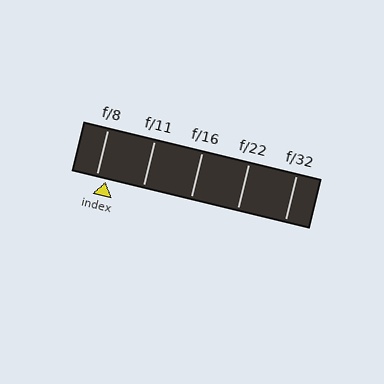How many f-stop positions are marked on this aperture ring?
There are 5 f-stop positions marked.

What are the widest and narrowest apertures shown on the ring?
The widest aperture shown is f/8 and the narrowest is f/32.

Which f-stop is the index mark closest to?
The index mark is closest to f/8.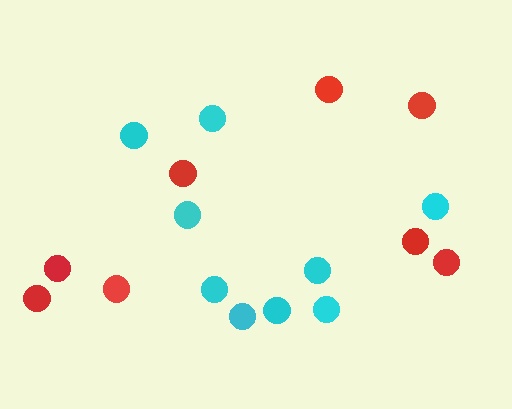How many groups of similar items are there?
There are 2 groups: one group of cyan circles (9) and one group of red circles (8).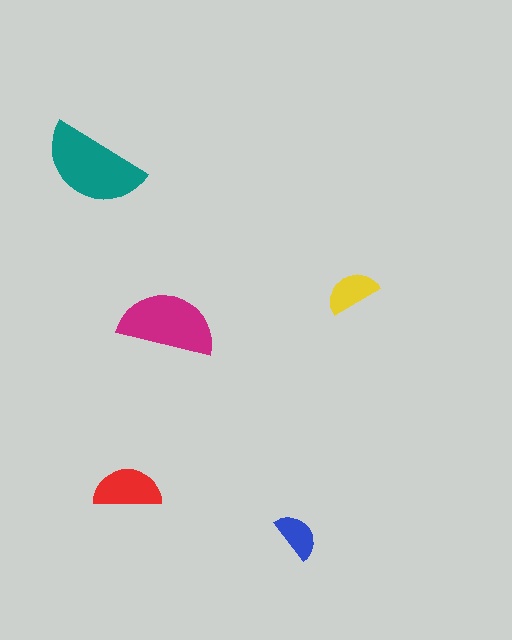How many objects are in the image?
There are 5 objects in the image.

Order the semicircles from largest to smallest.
the teal one, the magenta one, the red one, the yellow one, the blue one.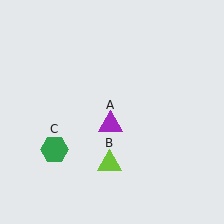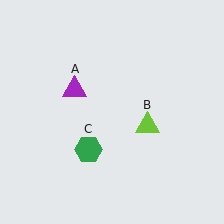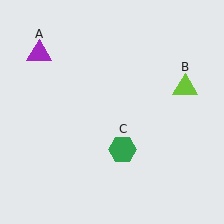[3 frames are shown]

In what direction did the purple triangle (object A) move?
The purple triangle (object A) moved up and to the left.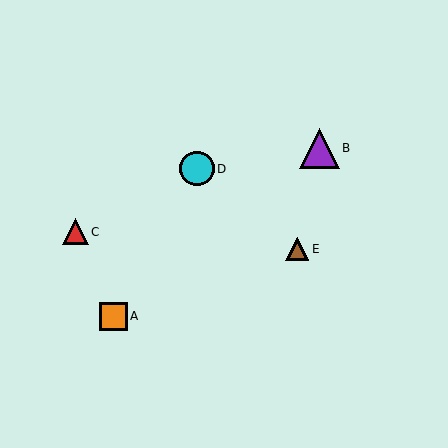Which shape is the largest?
The purple triangle (labeled B) is the largest.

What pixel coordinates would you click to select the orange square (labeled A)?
Click at (113, 316) to select the orange square A.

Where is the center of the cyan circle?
The center of the cyan circle is at (197, 169).